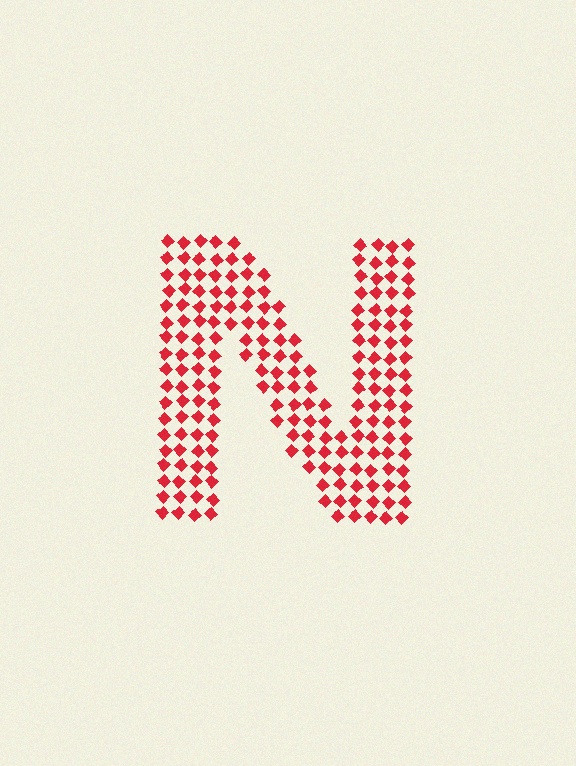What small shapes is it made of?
It is made of small diamonds.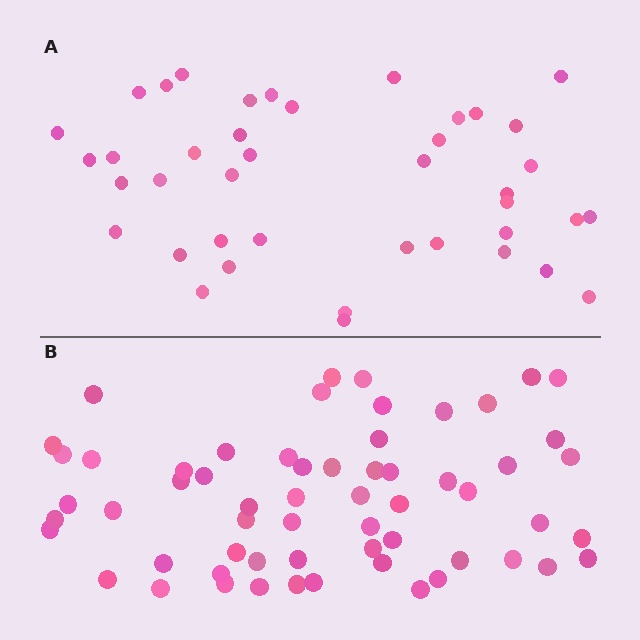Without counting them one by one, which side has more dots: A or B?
Region B (the bottom region) has more dots.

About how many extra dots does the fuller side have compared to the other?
Region B has approximately 20 more dots than region A.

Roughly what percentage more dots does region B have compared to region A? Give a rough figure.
About 45% more.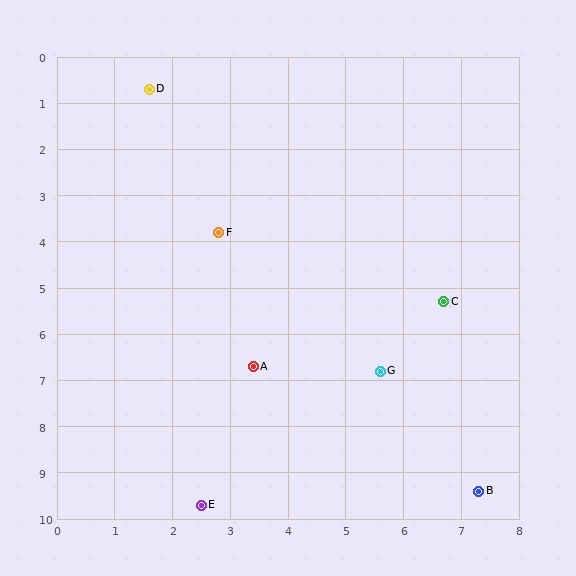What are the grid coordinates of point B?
Point B is at approximately (7.3, 9.4).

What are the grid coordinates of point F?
Point F is at approximately (2.8, 3.8).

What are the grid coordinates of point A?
Point A is at approximately (3.4, 6.7).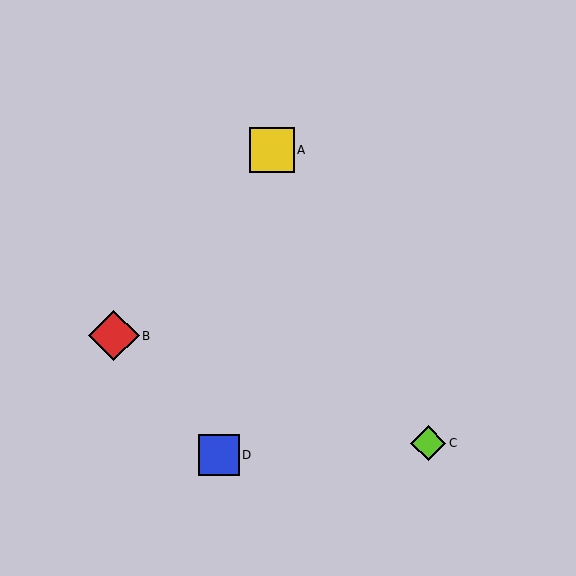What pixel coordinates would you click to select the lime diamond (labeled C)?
Click at (428, 443) to select the lime diamond C.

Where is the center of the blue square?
The center of the blue square is at (219, 455).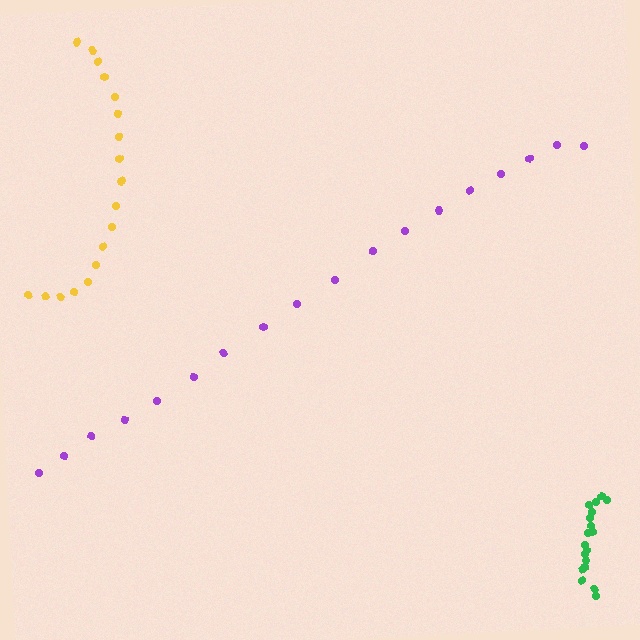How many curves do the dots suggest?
There are 3 distinct paths.